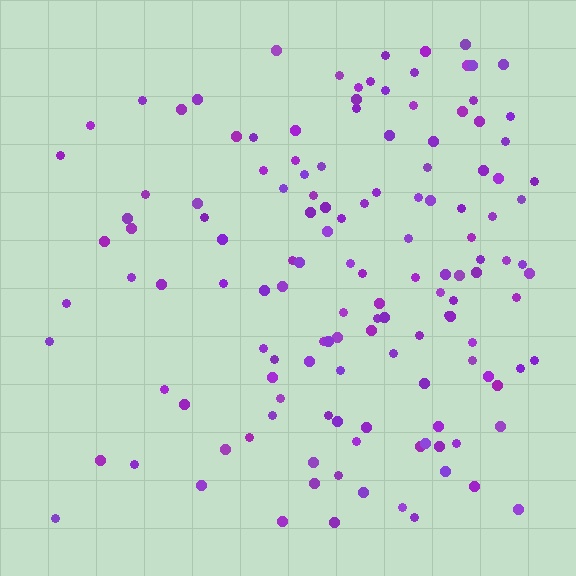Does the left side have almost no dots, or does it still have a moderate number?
Still a moderate number, just noticeably fewer than the right.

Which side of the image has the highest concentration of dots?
The right.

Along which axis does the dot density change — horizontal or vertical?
Horizontal.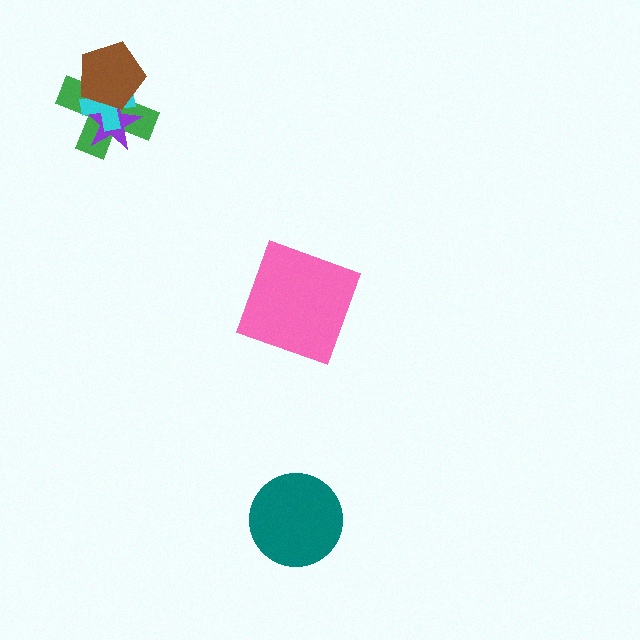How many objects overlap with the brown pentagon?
3 objects overlap with the brown pentagon.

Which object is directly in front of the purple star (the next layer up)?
The cyan cross is directly in front of the purple star.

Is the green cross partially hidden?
Yes, it is partially covered by another shape.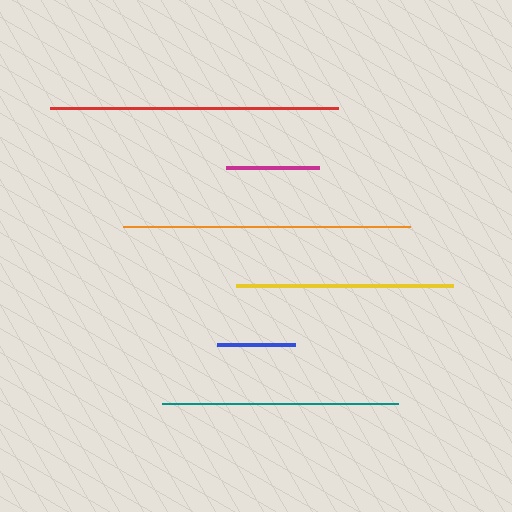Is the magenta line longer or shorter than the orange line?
The orange line is longer than the magenta line.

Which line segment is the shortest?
The blue line is the shortest at approximately 78 pixels.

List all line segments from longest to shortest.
From longest to shortest: red, orange, teal, yellow, magenta, blue.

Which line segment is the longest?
The red line is the longest at approximately 288 pixels.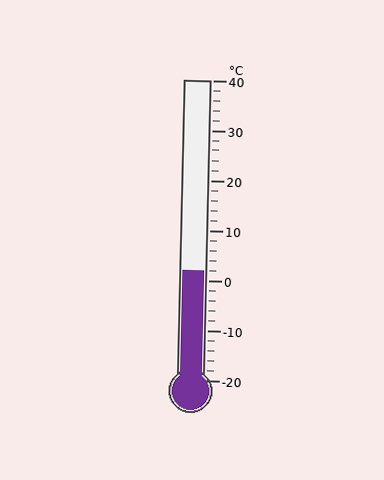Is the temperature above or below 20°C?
The temperature is below 20°C.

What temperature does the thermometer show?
The thermometer shows approximately 2°C.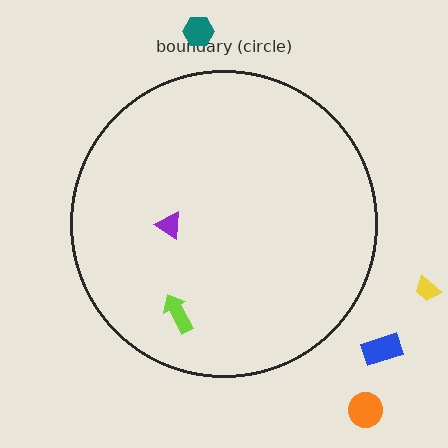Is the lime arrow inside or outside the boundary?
Inside.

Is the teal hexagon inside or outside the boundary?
Outside.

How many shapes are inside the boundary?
2 inside, 4 outside.